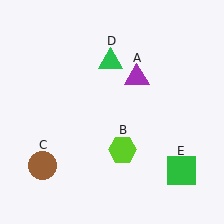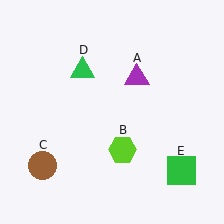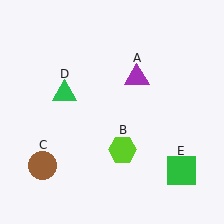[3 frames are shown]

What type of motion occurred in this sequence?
The green triangle (object D) rotated counterclockwise around the center of the scene.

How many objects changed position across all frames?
1 object changed position: green triangle (object D).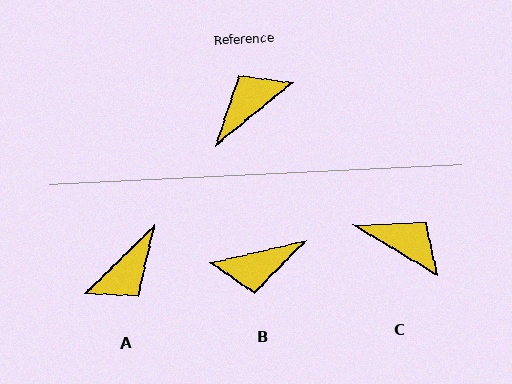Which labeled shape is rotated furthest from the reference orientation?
A, about 175 degrees away.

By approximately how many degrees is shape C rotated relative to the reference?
Approximately 69 degrees clockwise.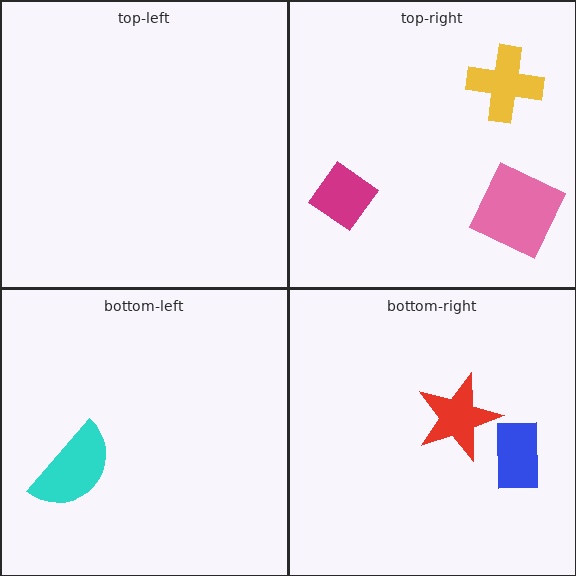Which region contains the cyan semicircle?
The bottom-left region.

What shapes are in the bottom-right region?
The blue rectangle, the red star.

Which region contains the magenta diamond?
The top-right region.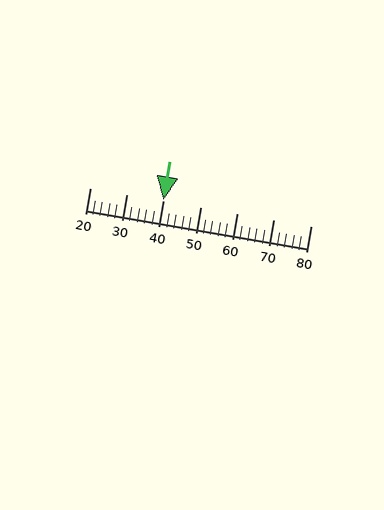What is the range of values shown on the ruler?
The ruler shows values from 20 to 80.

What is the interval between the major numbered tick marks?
The major tick marks are spaced 10 units apart.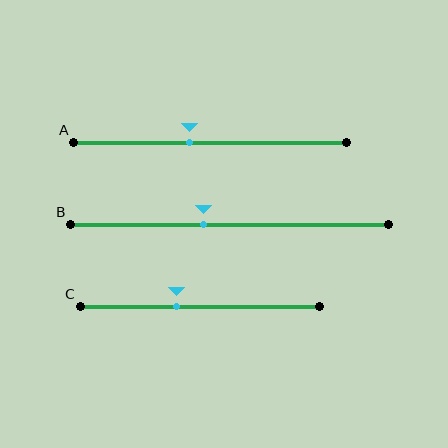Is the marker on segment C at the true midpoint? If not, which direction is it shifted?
No, the marker on segment C is shifted to the left by about 10% of the segment length.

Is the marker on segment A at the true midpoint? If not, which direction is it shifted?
No, the marker on segment A is shifted to the left by about 8% of the segment length.